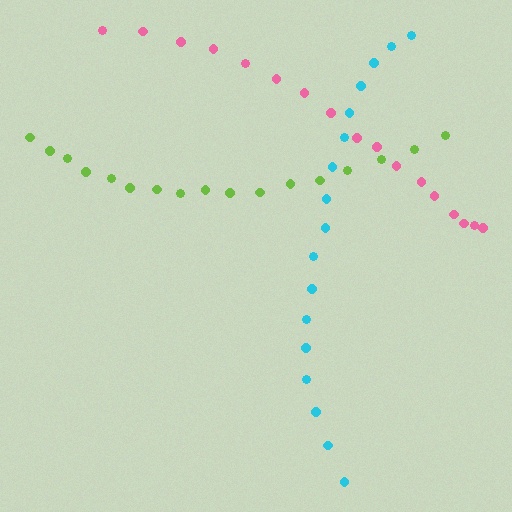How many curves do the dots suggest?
There are 3 distinct paths.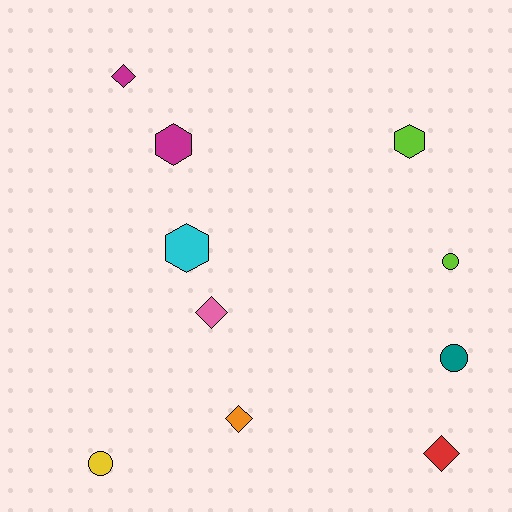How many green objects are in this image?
There are no green objects.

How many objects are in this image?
There are 10 objects.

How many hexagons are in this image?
There are 3 hexagons.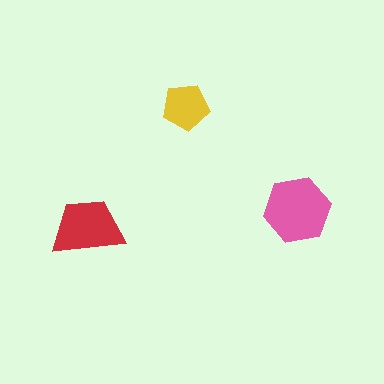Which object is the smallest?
The yellow pentagon.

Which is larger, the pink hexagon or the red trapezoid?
The pink hexagon.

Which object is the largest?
The pink hexagon.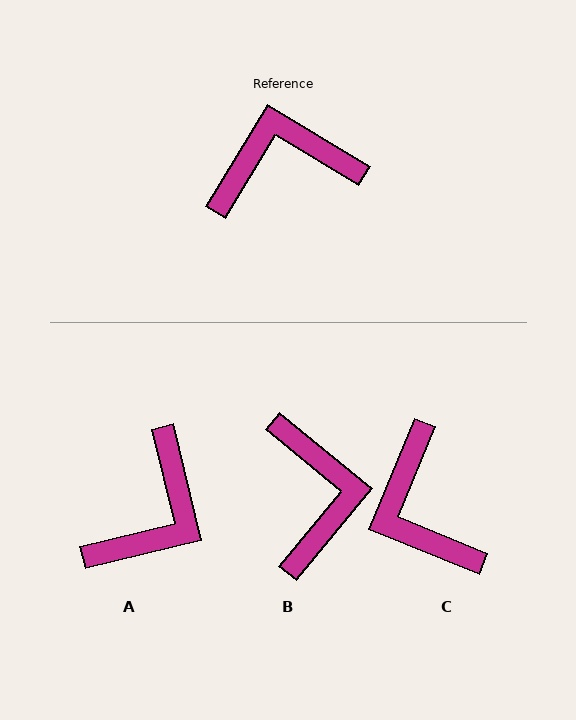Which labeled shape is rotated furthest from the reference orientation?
A, about 135 degrees away.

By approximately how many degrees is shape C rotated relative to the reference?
Approximately 99 degrees counter-clockwise.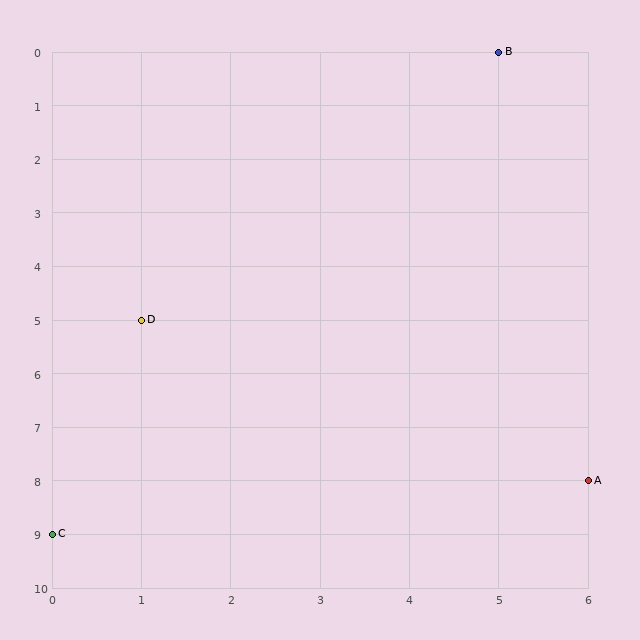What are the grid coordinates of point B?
Point B is at grid coordinates (5, 0).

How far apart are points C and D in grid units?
Points C and D are 1 column and 4 rows apart (about 4.1 grid units diagonally).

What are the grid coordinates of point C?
Point C is at grid coordinates (0, 9).